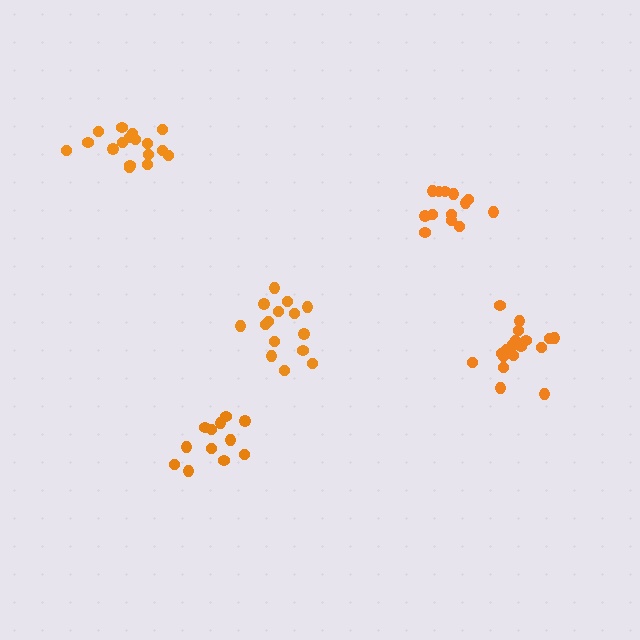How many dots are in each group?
Group 1: 13 dots, Group 2: 18 dots, Group 3: 17 dots, Group 4: 15 dots, Group 5: 12 dots (75 total).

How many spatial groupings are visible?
There are 5 spatial groupings.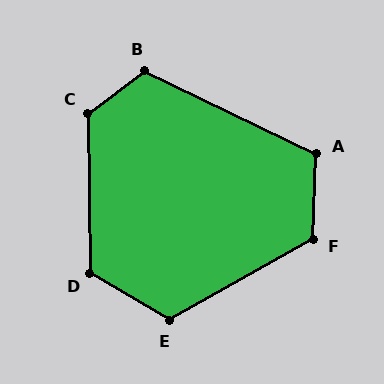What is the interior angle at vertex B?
Approximately 117 degrees (obtuse).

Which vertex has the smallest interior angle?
A, at approximately 114 degrees.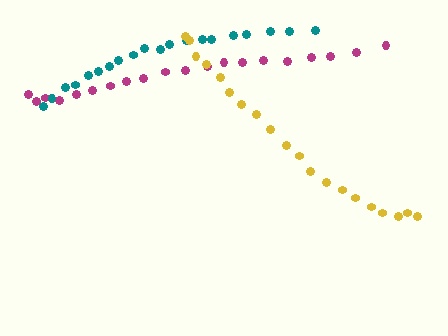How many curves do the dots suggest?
There are 3 distinct paths.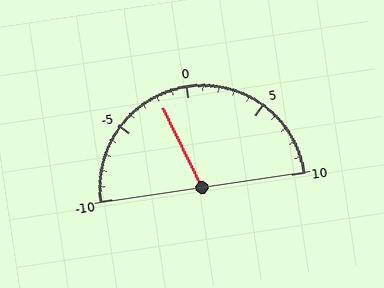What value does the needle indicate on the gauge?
The needle indicates approximately -2.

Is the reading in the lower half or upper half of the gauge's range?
The reading is in the lower half of the range (-10 to 10).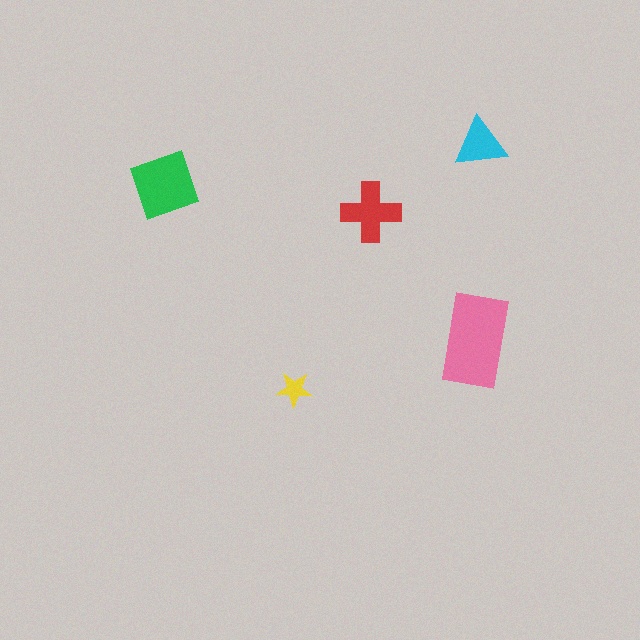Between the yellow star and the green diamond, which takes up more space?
The green diamond.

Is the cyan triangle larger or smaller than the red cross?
Smaller.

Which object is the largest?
The pink rectangle.